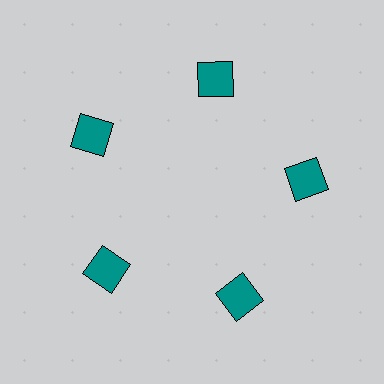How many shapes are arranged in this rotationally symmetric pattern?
There are 5 shapes, arranged in 5 groups of 1.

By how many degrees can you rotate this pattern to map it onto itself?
The pattern maps onto itself every 72 degrees of rotation.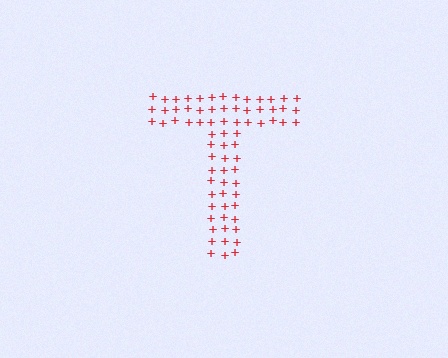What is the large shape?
The large shape is the letter T.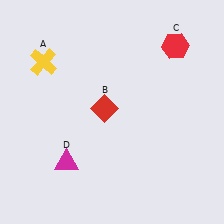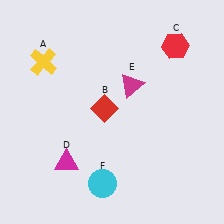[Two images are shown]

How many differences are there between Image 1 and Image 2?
There are 2 differences between the two images.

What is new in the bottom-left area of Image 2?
A cyan circle (F) was added in the bottom-left area of Image 2.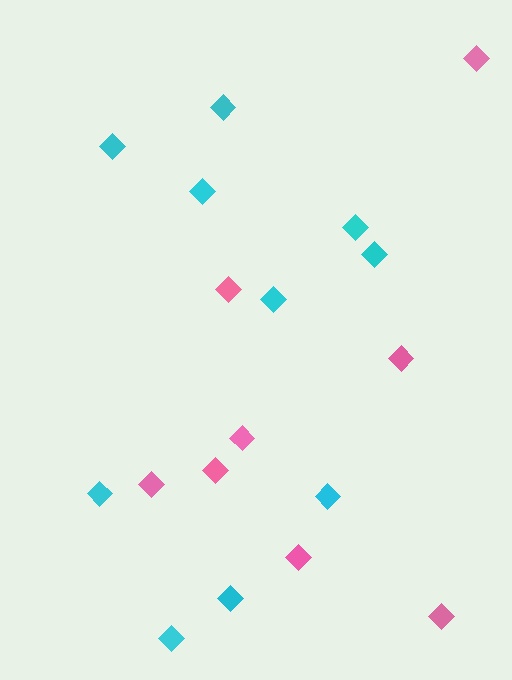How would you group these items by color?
There are 2 groups: one group of cyan diamonds (10) and one group of pink diamonds (8).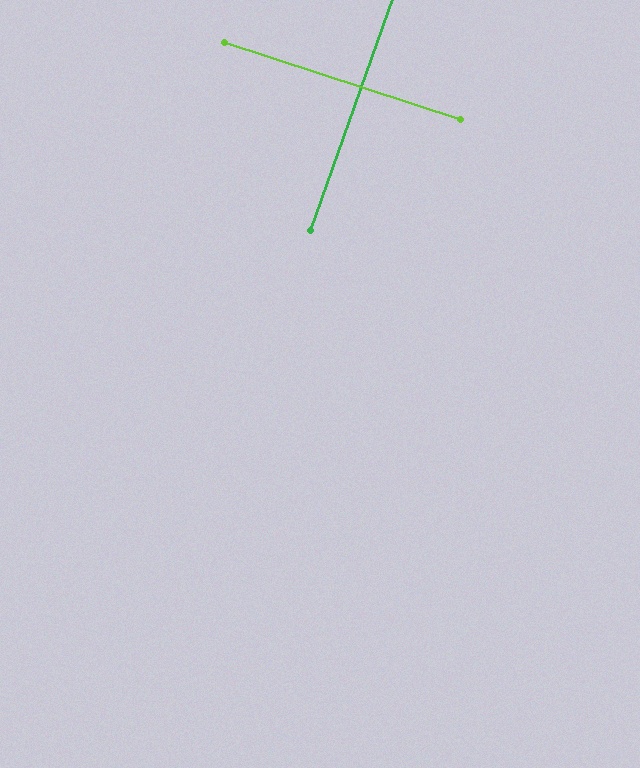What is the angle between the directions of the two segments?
Approximately 89 degrees.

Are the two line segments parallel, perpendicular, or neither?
Perpendicular — they meet at approximately 89°.